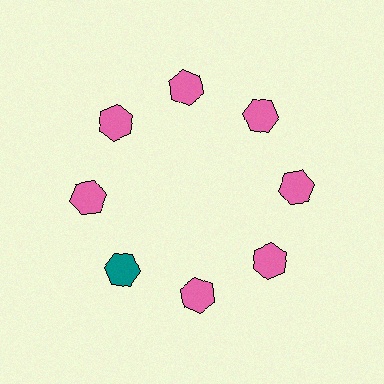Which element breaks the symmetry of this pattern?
The teal hexagon at roughly the 8 o'clock position breaks the symmetry. All other shapes are pink hexagons.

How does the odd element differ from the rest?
It has a different color: teal instead of pink.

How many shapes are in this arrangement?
There are 8 shapes arranged in a ring pattern.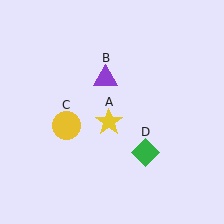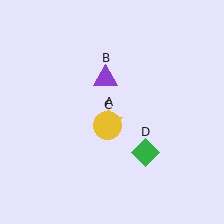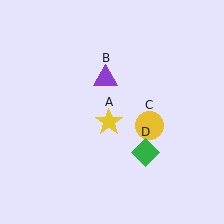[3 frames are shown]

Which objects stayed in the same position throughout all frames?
Yellow star (object A) and purple triangle (object B) and green diamond (object D) remained stationary.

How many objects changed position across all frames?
1 object changed position: yellow circle (object C).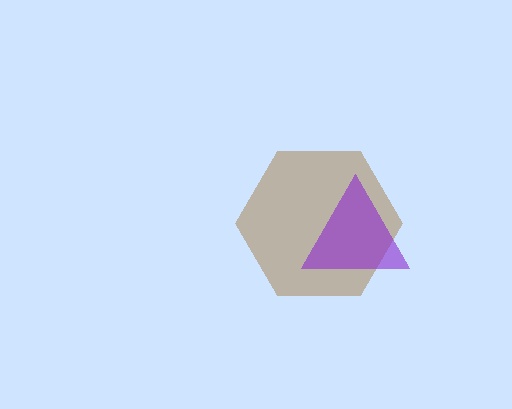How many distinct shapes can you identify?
There are 2 distinct shapes: a brown hexagon, a purple triangle.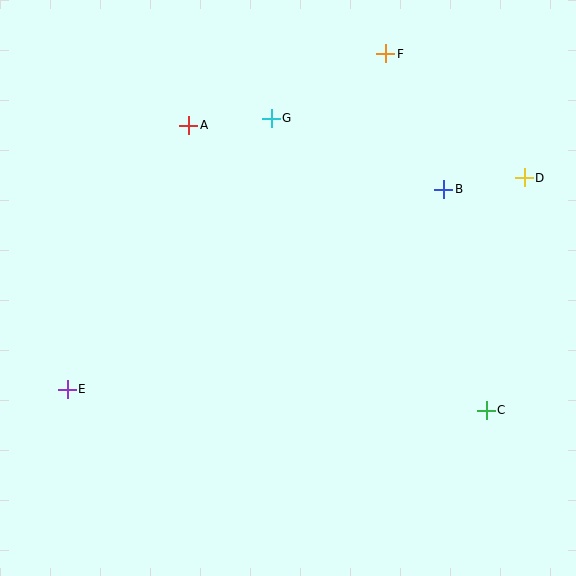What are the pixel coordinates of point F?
Point F is at (386, 54).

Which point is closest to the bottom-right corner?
Point C is closest to the bottom-right corner.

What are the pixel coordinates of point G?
Point G is at (271, 118).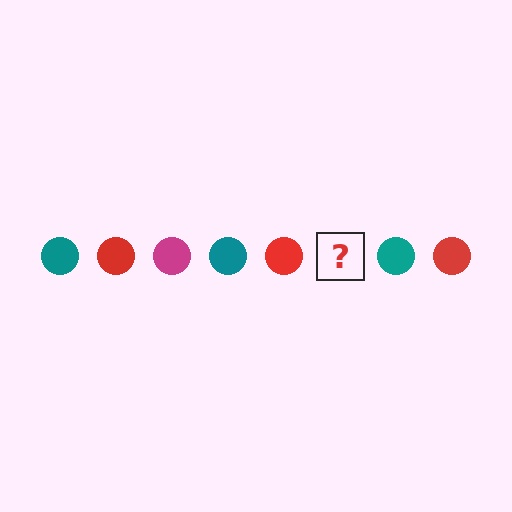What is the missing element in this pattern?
The missing element is a magenta circle.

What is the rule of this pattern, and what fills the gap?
The rule is that the pattern cycles through teal, red, magenta circles. The gap should be filled with a magenta circle.